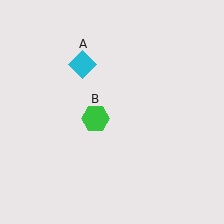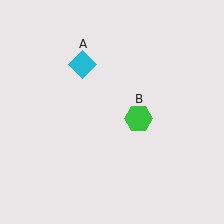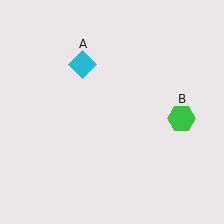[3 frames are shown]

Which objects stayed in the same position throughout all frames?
Cyan diamond (object A) remained stationary.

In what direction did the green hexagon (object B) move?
The green hexagon (object B) moved right.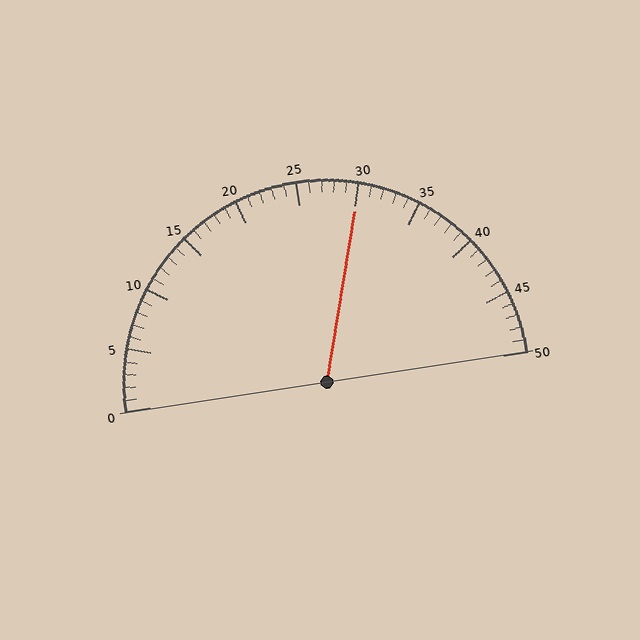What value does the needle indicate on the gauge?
The needle indicates approximately 30.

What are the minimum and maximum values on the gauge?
The gauge ranges from 0 to 50.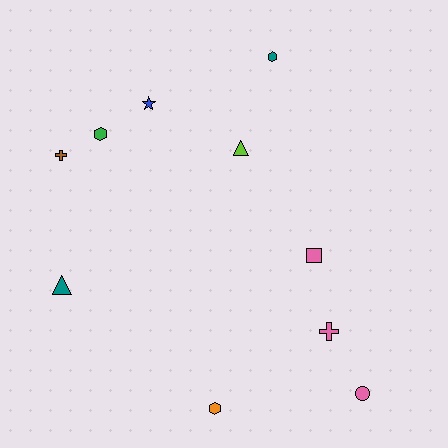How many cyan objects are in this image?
There are no cyan objects.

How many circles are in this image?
There is 1 circle.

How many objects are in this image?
There are 10 objects.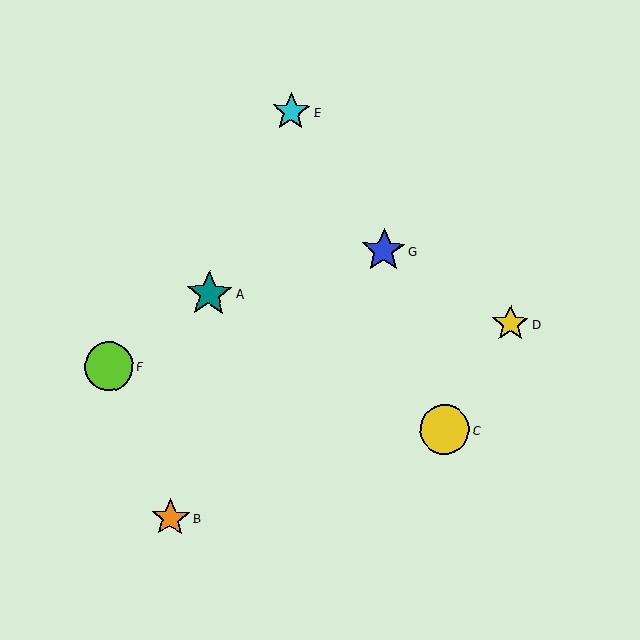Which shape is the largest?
The yellow circle (labeled C) is the largest.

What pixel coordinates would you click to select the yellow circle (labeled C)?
Click at (444, 430) to select the yellow circle C.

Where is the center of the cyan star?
The center of the cyan star is at (291, 112).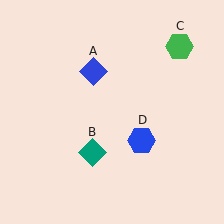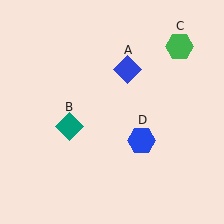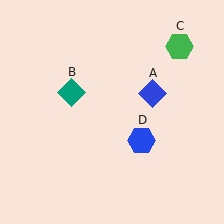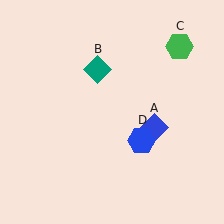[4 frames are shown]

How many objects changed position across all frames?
2 objects changed position: blue diamond (object A), teal diamond (object B).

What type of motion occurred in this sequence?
The blue diamond (object A), teal diamond (object B) rotated clockwise around the center of the scene.